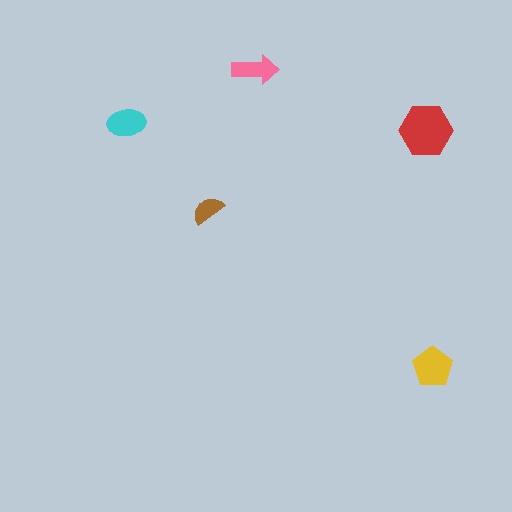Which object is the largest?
The red hexagon.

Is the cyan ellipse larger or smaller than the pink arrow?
Larger.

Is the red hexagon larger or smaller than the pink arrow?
Larger.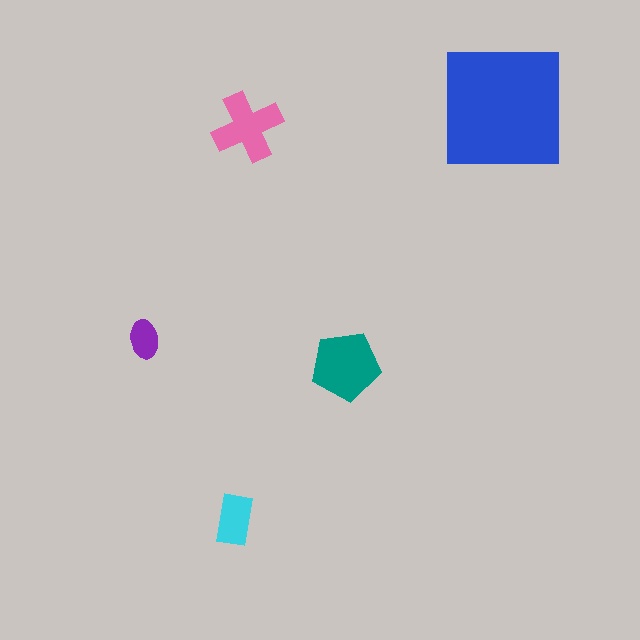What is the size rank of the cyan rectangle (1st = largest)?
4th.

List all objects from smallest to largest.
The purple ellipse, the cyan rectangle, the pink cross, the teal pentagon, the blue square.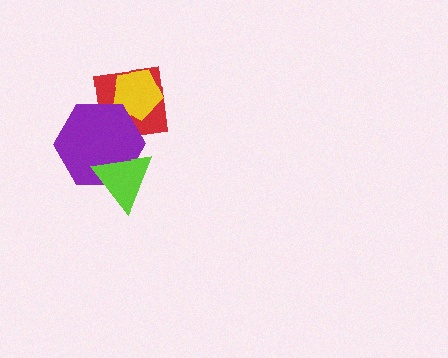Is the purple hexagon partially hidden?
Yes, it is partially covered by another shape.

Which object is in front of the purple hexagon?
The lime triangle is in front of the purple hexagon.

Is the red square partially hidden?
Yes, it is partially covered by another shape.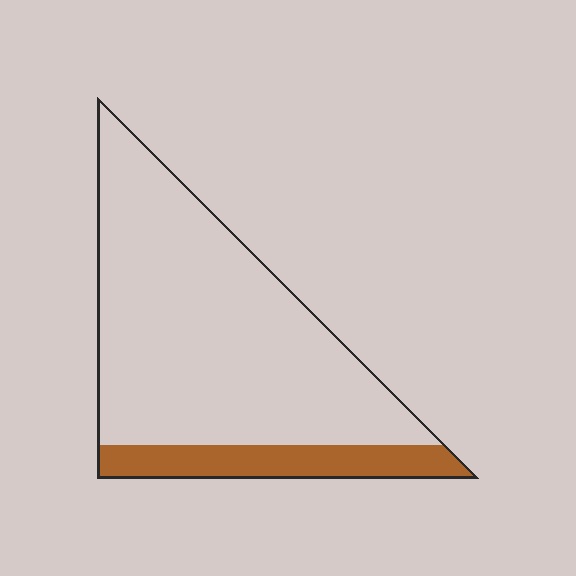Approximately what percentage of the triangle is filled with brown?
Approximately 15%.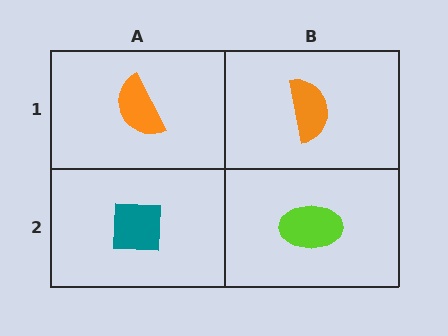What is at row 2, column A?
A teal square.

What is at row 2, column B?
A lime ellipse.